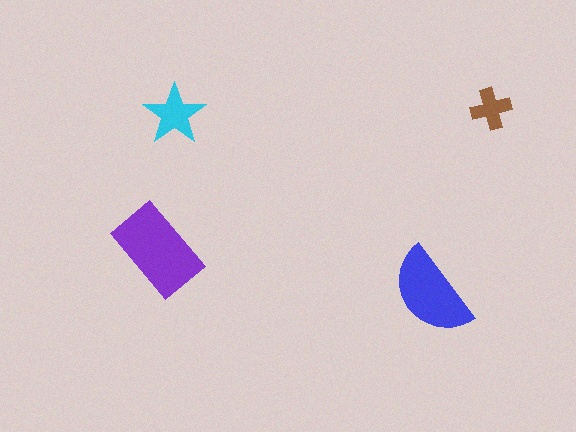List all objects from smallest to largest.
The brown cross, the cyan star, the blue semicircle, the purple rectangle.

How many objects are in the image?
There are 4 objects in the image.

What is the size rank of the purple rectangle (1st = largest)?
1st.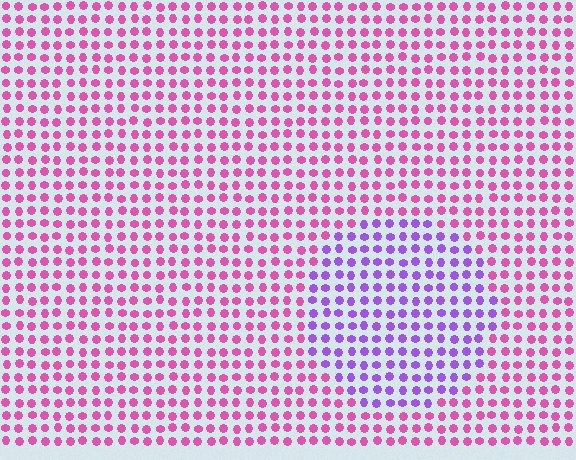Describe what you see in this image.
The image is filled with small pink elements in a uniform arrangement. A circle-shaped region is visible where the elements are tinted to a slightly different hue, forming a subtle color boundary.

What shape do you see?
I see a circle.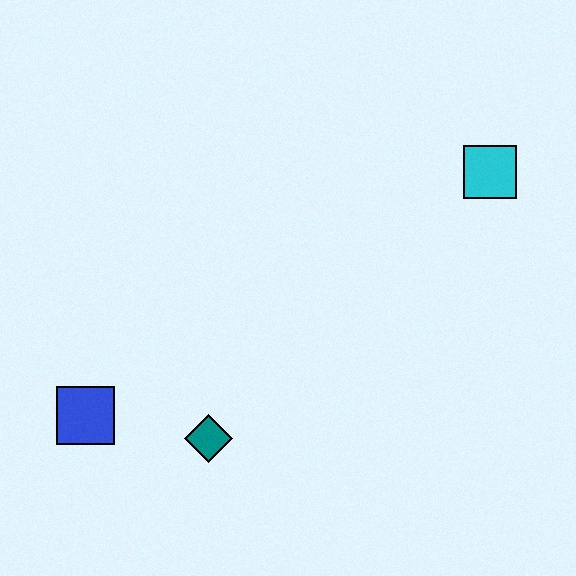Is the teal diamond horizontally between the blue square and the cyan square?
Yes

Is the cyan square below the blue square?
No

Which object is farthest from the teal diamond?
The cyan square is farthest from the teal diamond.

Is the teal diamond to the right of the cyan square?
No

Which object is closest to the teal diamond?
The blue square is closest to the teal diamond.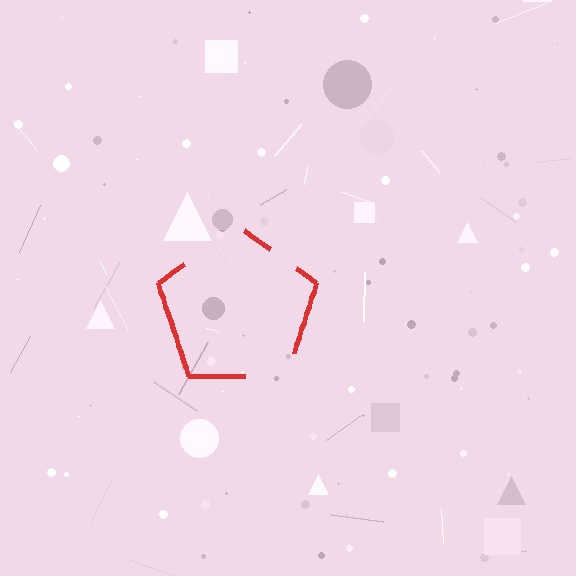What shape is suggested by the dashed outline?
The dashed outline suggests a pentagon.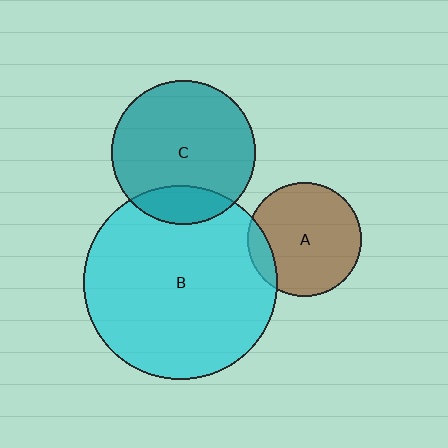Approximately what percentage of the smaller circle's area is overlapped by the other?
Approximately 15%.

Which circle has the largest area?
Circle B (cyan).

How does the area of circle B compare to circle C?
Approximately 1.8 times.